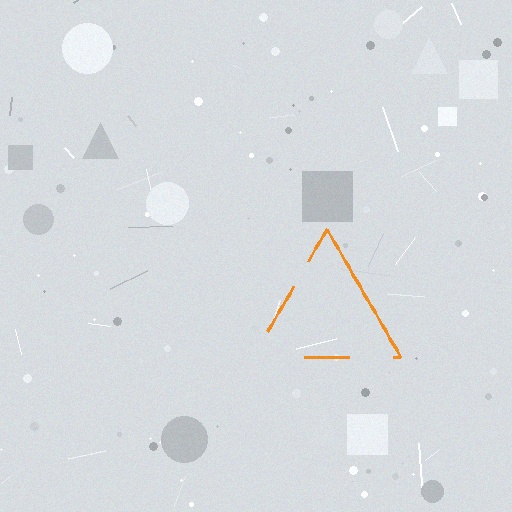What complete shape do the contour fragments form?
The contour fragments form a triangle.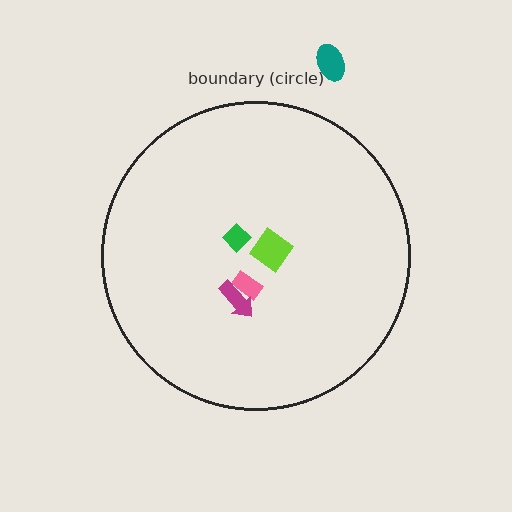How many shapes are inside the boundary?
4 inside, 1 outside.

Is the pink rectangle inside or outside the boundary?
Inside.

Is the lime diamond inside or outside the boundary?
Inside.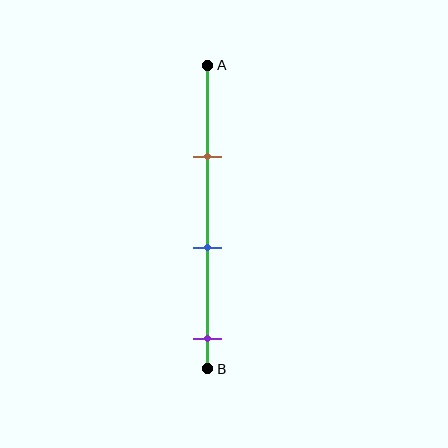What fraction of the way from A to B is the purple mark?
The purple mark is approximately 90% (0.9) of the way from A to B.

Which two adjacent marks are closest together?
The brown and blue marks are the closest adjacent pair.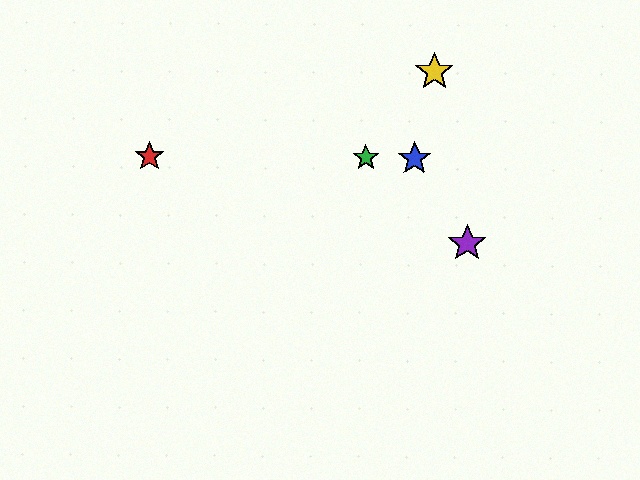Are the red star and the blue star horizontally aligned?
Yes, both are at y≈156.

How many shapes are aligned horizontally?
3 shapes (the red star, the blue star, the green star) are aligned horizontally.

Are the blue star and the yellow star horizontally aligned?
No, the blue star is at y≈158 and the yellow star is at y≈72.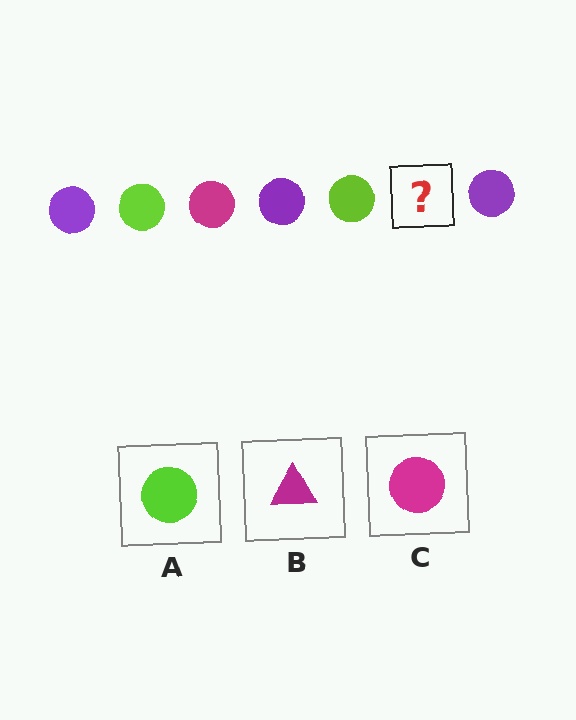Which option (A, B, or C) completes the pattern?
C.